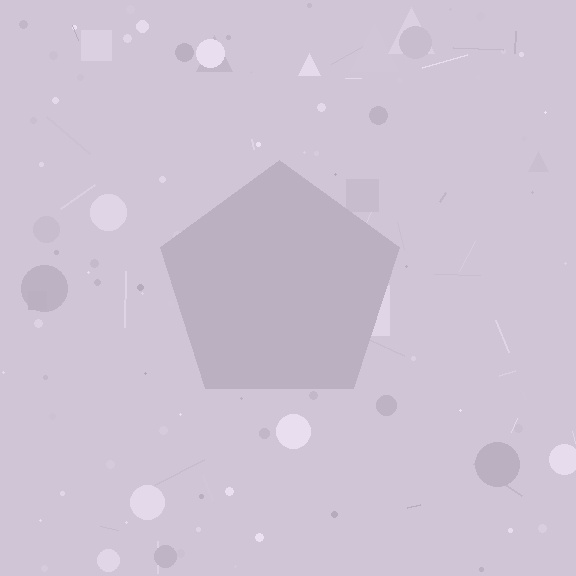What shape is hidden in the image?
A pentagon is hidden in the image.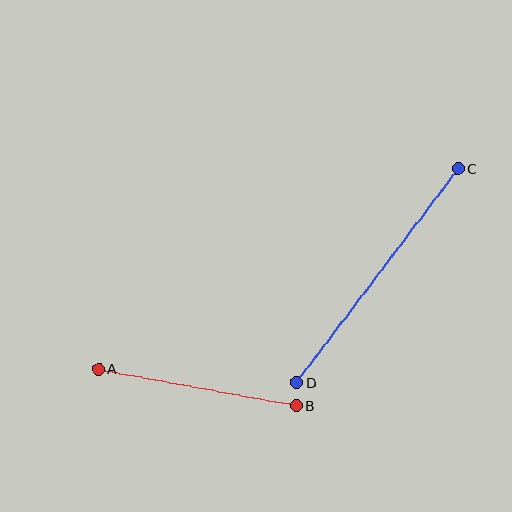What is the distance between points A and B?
The distance is approximately 201 pixels.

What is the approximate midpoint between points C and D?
The midpoint is at approximately (377, 276) pixels.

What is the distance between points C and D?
The distance is approximately 268 pixels.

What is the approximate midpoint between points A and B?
The midpoint is at approximately (197, 387) pixels.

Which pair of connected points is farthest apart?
Points C and D are farthest apart.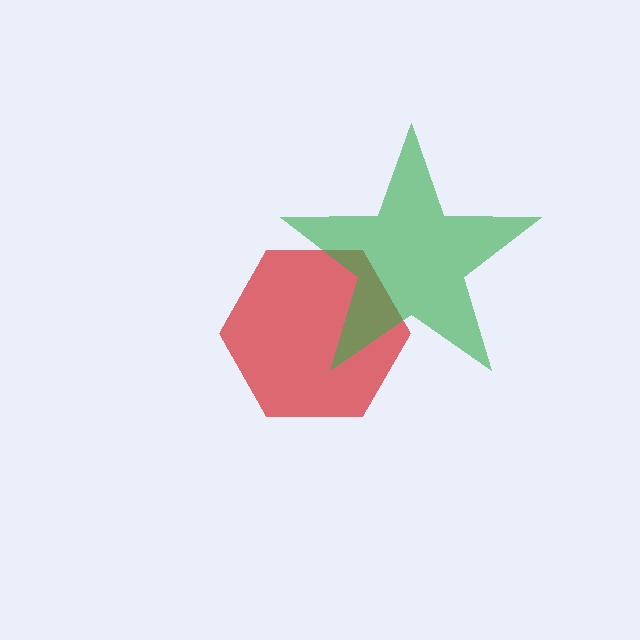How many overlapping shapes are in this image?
There are 2 overlapping shapes in the image.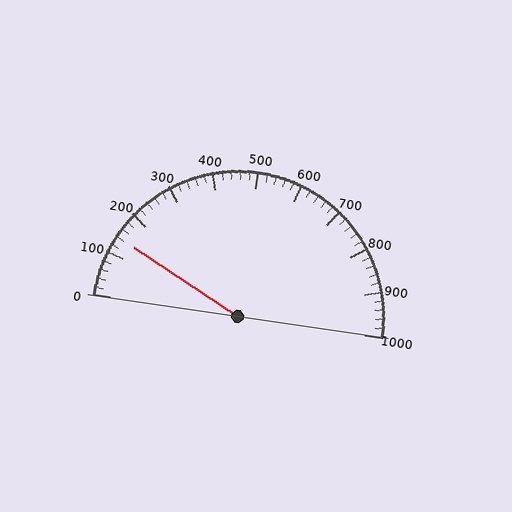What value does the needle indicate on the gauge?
The needle indicates approximately 140.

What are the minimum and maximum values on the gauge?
The gauge ranges from 0 to 1000.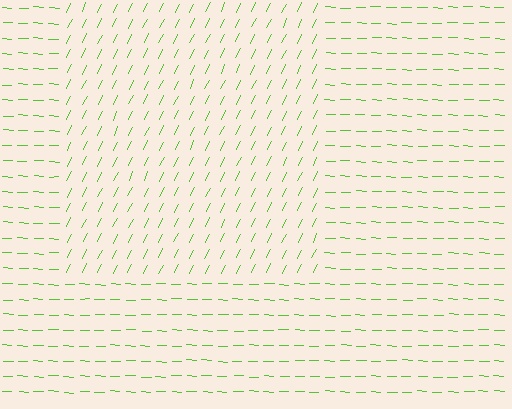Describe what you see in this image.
The image is filled with small lime line segments. A rectangle region in the image has lines oriented differently from the surrounding lines, creating a visible texture boundary.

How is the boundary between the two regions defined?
The boundary is defined purely by a change in line orientation (approximately 67 degrees difference). All lines are the same color and thickness.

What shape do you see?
I see a rectangle.